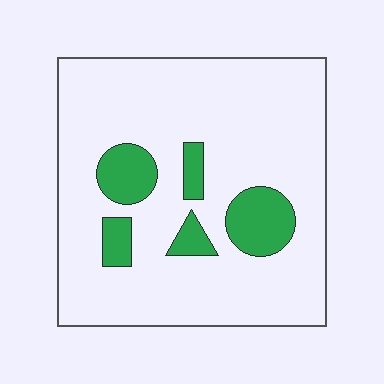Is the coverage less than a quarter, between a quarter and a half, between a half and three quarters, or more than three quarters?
Less than a quarter.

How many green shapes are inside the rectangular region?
5.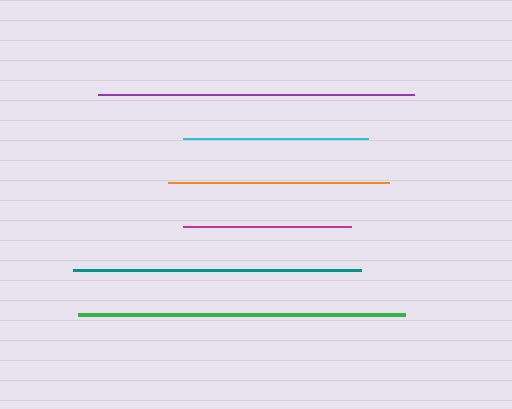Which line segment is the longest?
The green line is the longest at approximately 327 pixels.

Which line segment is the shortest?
The magenta line is the shortest at approximately 168 pixels.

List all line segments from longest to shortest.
From longest to shortest: green, purple, teal, orange, cyan, magenta.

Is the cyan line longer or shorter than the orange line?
The orange line is longer than the cyan line.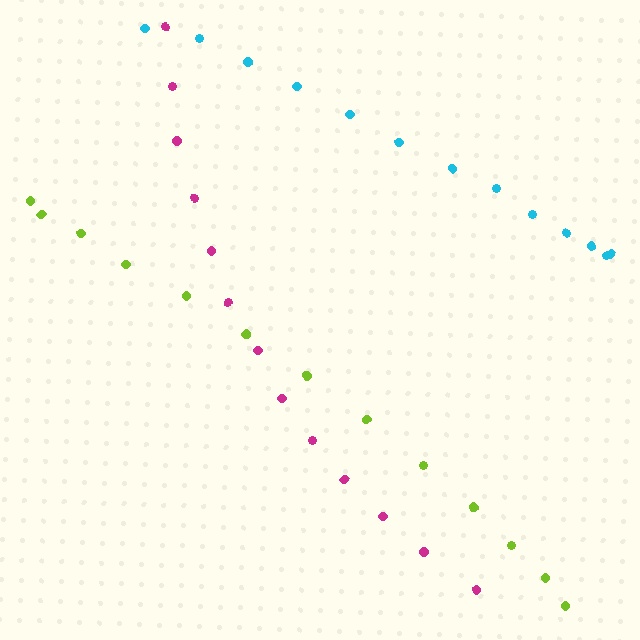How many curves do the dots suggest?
There are 3 distinct paths.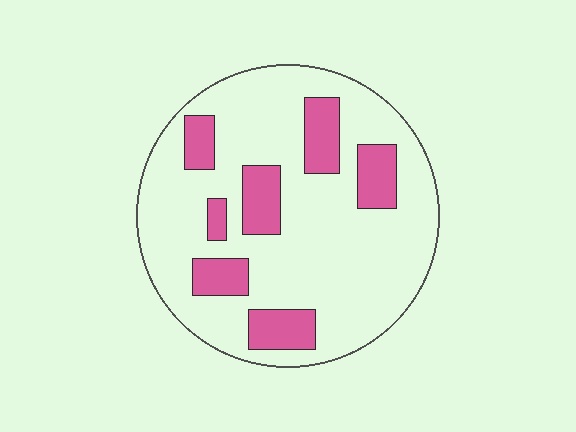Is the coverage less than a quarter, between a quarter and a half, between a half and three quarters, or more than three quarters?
Less than a quarter.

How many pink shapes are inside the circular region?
7.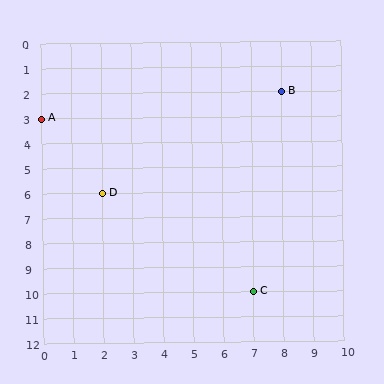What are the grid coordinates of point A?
Point A is at grid coordinates (0, 3).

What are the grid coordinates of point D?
Point D is at grid coordinates (2, 6).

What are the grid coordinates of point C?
Point C is at grid coordinates (7, 10).